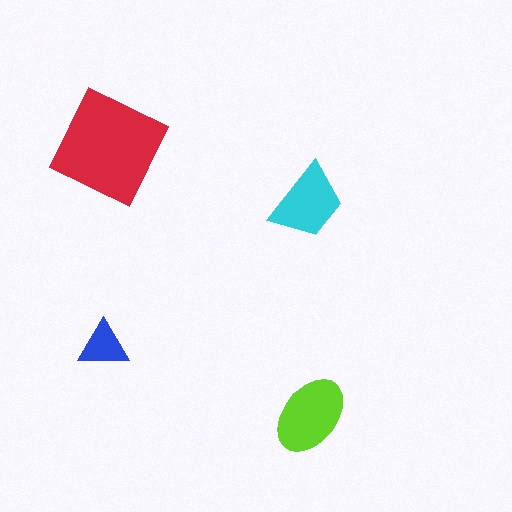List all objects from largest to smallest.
The red diamond, the lime ellipse, the cyan trapezoid, the blue triangle.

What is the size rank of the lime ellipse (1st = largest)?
2nd.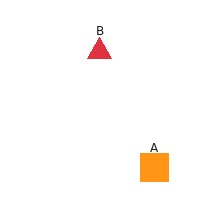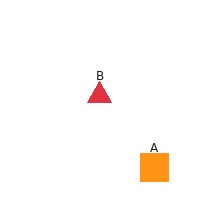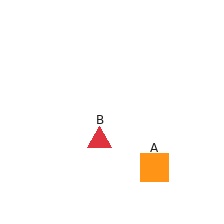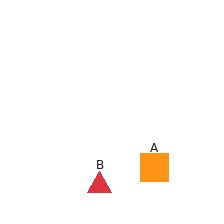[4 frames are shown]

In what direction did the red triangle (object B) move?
The red triangle (object B) moved down.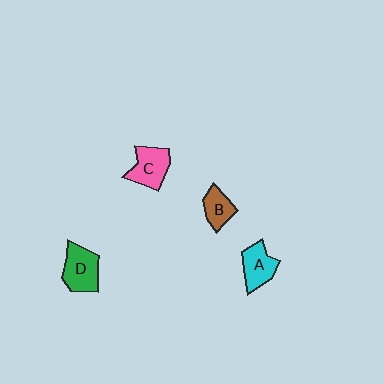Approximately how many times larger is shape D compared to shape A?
Approximately 1.2 times.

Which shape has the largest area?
Shape D (green).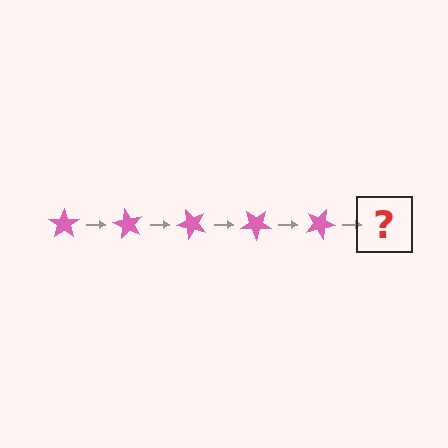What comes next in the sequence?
The next element should be a pink star rotated 300 degrees.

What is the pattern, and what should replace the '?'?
The pattern is that the star rotates 60 degrees each step. The '?' should be a pink star rotated 300 degrees.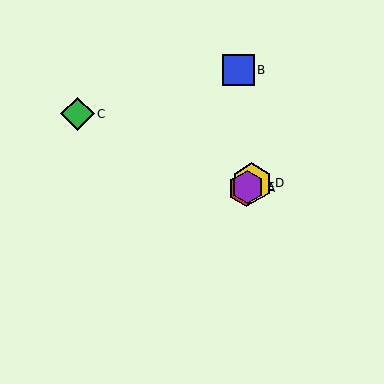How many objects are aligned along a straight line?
3 objects (A, D, E) are aligned along a straight line.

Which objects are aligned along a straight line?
Objects A, D, E are aligned along a straight line.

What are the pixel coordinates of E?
Object E is at (248, 187).